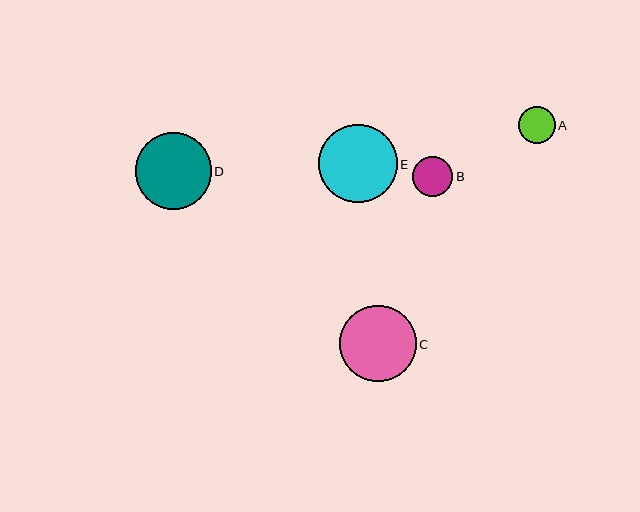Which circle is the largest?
Circle E is the largest with a size of approximately 78 pixels.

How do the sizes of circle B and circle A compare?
Circle B and circle A are approximately the same size.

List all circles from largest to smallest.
From largest to smallest: E, C, D, B, A.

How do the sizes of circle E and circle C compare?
Circle E and circle C are approximately the same size.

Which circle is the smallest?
Circle A is the smallest with a size of approximately 37 pixels.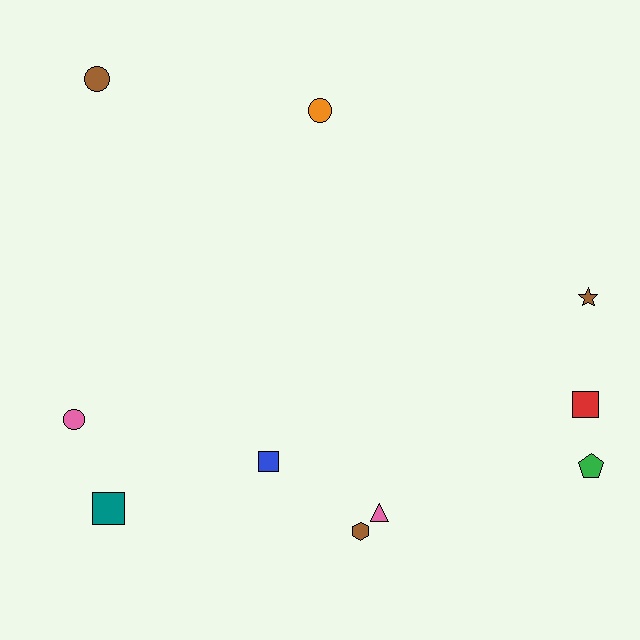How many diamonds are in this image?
There are no diamonds.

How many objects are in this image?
There are 10 objects.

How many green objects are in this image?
There is 1 green object.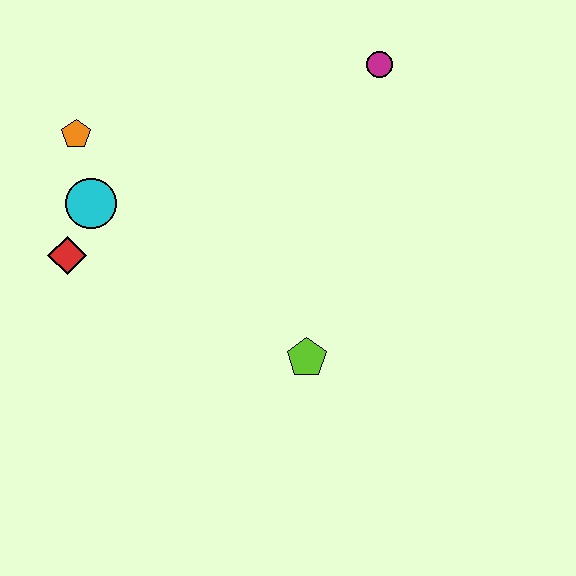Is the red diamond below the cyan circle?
Yes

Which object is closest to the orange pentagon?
The cyan circle is closest to the orange pentagon.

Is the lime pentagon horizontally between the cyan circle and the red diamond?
No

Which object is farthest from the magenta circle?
The red diamond is farthest from the magenta circle.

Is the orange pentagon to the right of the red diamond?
Yes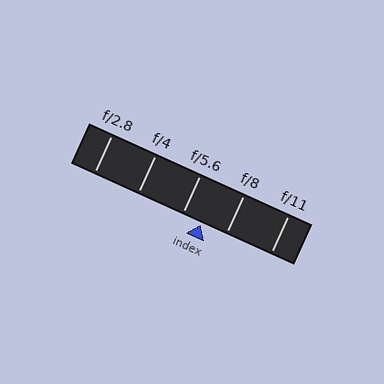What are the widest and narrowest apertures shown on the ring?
The widest aperture shown is f/2.8 and the narrowest is f/11.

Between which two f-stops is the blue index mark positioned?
The index mark is between f/5.6 and f/8.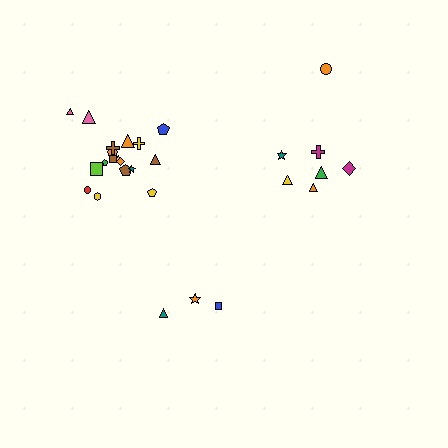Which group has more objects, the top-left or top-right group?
The top-left group.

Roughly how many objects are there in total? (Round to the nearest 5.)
Roughly 30 objects in total.